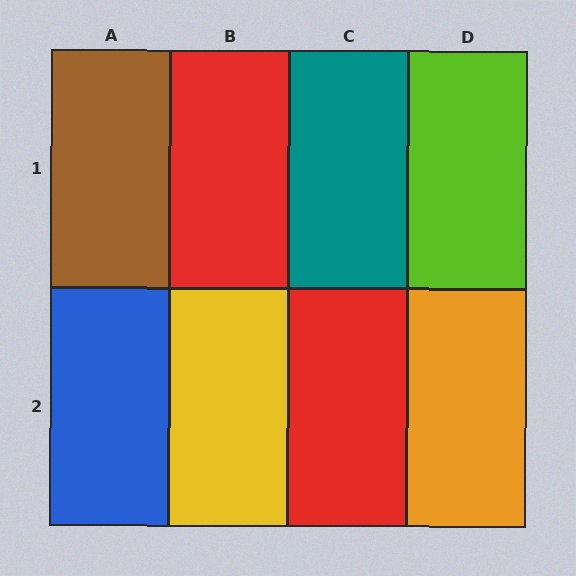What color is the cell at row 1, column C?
Teal.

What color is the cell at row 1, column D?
Lime.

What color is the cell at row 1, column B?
Red.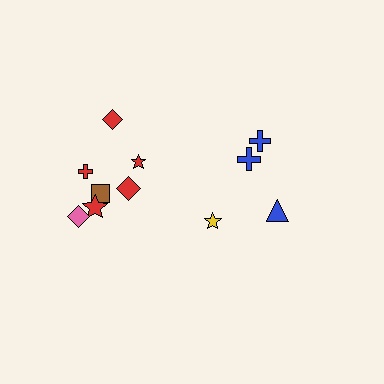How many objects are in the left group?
There are 7 objects.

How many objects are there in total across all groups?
There are 11 objects.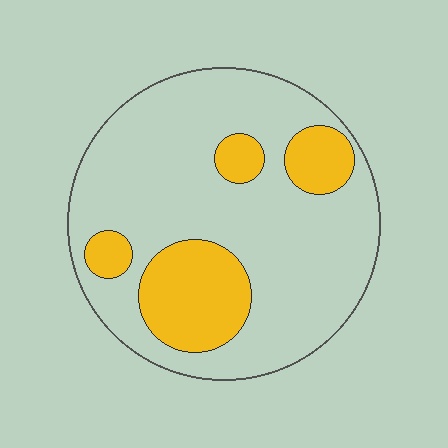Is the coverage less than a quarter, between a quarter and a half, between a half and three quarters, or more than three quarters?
Less than a quarter.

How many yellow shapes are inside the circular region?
4.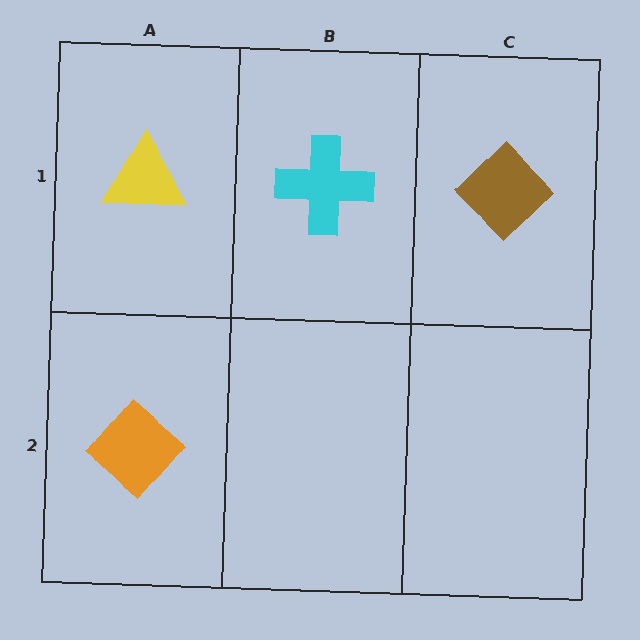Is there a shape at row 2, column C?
No, that cell is empty.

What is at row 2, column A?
An orange diamond.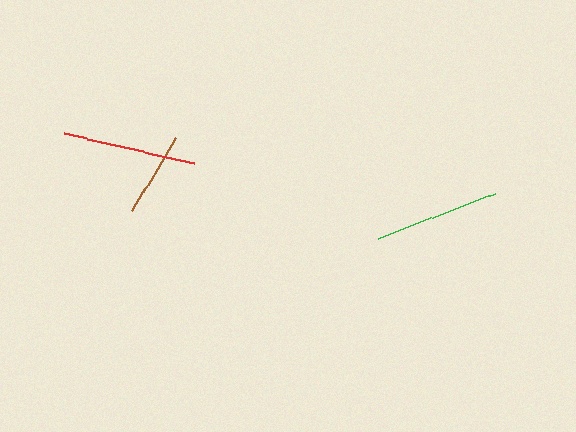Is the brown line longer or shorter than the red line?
The red line is longer than the brown line.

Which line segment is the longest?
The red line is the longest at approximately 133 pixels.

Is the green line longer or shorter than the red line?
The red line is longer than the green line.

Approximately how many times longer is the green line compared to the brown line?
The green line is approximately 1.5 times the length of the brown line.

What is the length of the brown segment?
The brown segment is approximately 85 pixels long.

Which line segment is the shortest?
The brown line is the shortest at approximately 85 pixels.